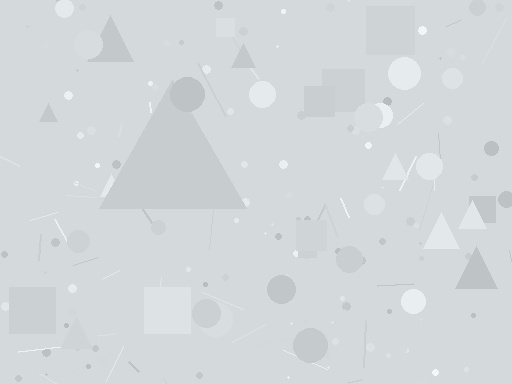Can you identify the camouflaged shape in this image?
The camouflaged shape is a triangle.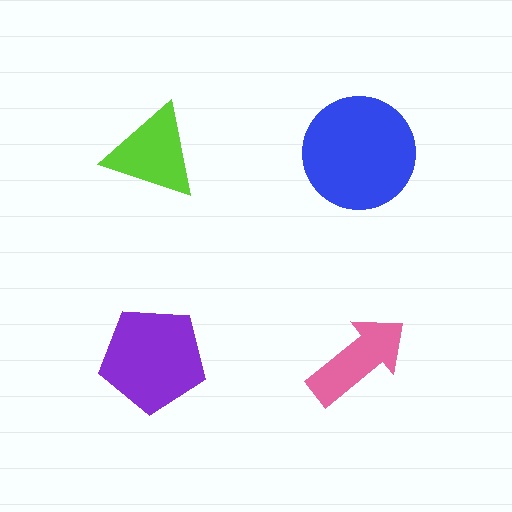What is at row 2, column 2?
A pink arrow.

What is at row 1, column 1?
A lime triangle.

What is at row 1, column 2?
A blue circle.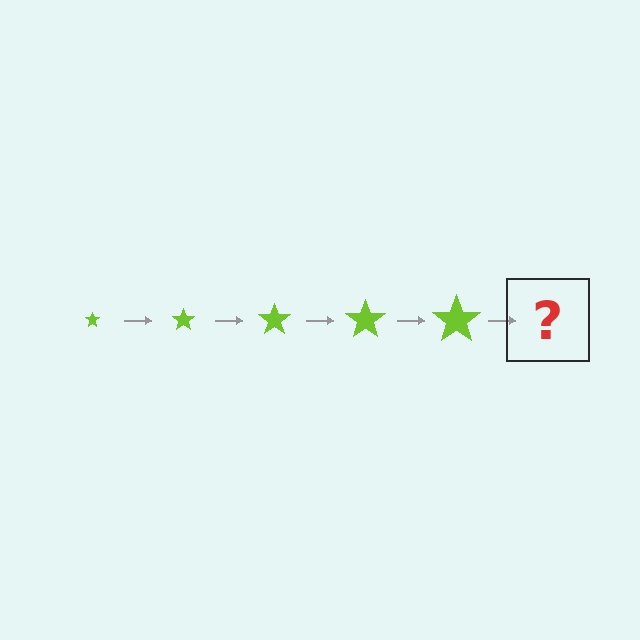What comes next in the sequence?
The next element should be a lime star, larger than the previous one.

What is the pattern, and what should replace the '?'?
The pattern is that the star gets progressively larger each step. The '?' should be a lime star, larger than the previous one.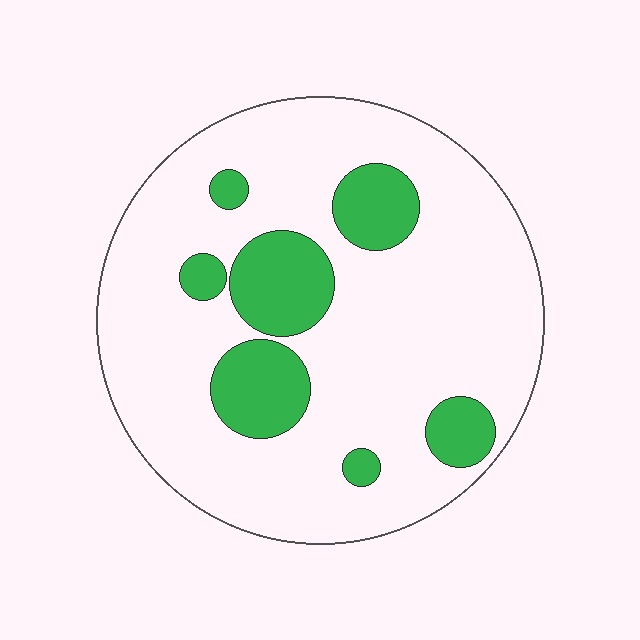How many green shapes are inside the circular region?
7.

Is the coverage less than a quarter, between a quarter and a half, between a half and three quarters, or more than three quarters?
Less than a quarter.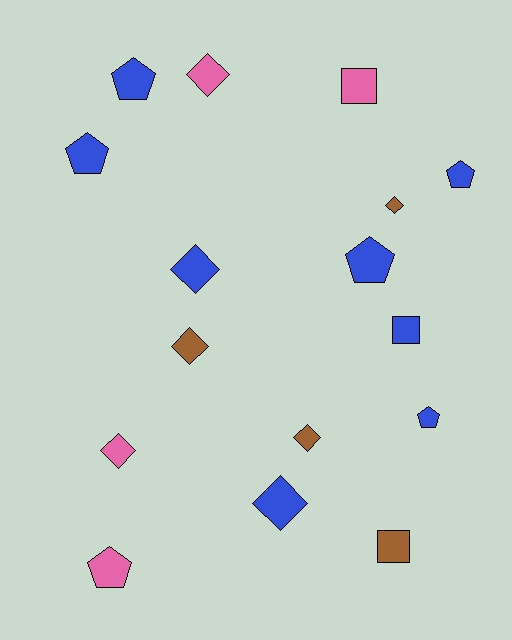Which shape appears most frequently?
Diamond, with 7 objects.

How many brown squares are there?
There is 1 brown square.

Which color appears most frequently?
Blue, with 8 objects.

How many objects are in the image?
There are 16 objects.